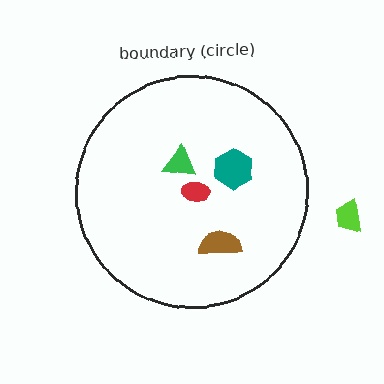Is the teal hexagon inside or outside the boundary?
Inside.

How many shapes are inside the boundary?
4 inside, 1 outside.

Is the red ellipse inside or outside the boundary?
Inside.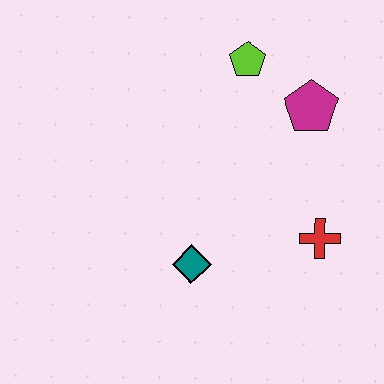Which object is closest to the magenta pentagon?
The lime pentagon is closest to the magenta pentagon.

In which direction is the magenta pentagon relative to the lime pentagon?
The magenta pentagon is to the right of the lime pentagon.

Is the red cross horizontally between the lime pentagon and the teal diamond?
No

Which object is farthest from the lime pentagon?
The teal diamond is farthest from the lime pentagon.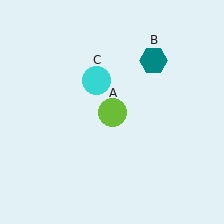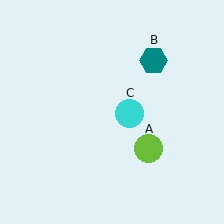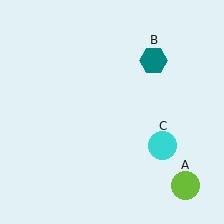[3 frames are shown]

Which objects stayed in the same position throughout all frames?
Teal hexagon (object B) remained stationary.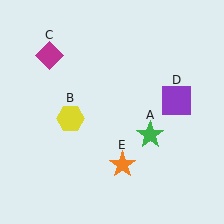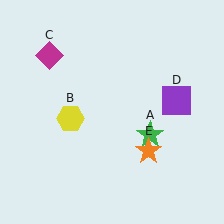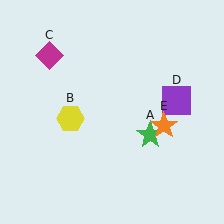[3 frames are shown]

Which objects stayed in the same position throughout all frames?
Green star (object A) and yellow hexagon (object B) and magenta diamond (object C) and purple square (object D) remained stationary.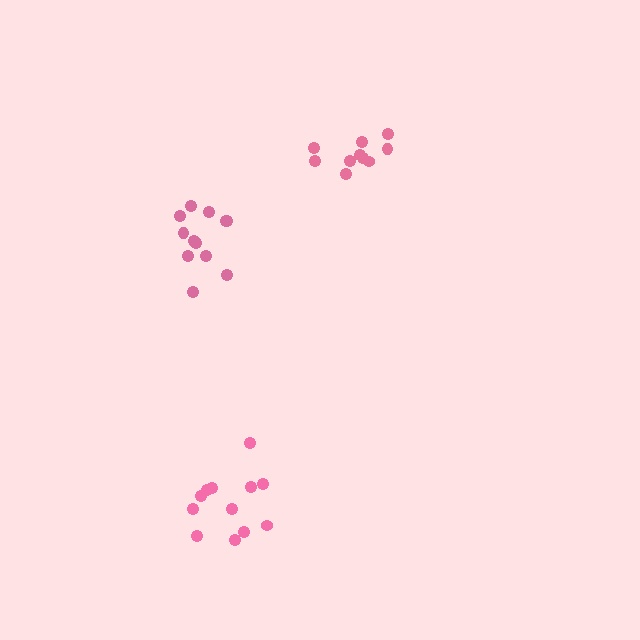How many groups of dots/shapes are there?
There are 3 groups.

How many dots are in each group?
Group 1: 10 dots, Group 2: 12 dots, Group 3: 12 dots (34 total).